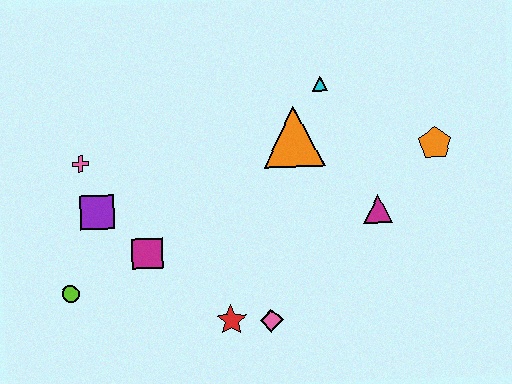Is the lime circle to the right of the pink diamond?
No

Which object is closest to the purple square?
The pink cross is closest to the purple square.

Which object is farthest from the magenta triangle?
The lime circle is farthest from the magenta triangle.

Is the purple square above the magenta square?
Yes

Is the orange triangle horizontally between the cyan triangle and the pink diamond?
Yes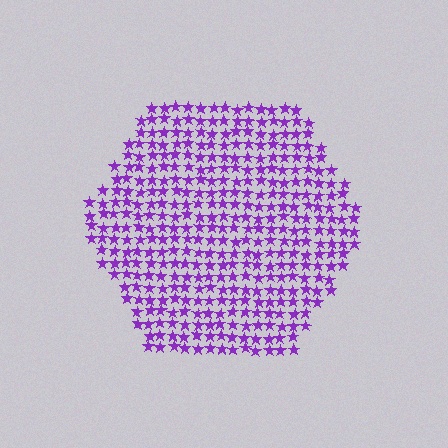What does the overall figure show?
The overall figure shows a hexagon.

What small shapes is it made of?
It is made of small stars.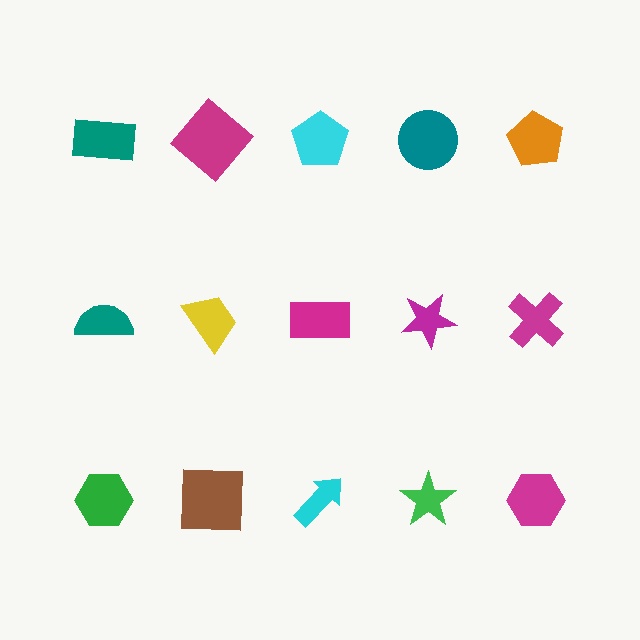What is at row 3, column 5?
A magenta hexagon.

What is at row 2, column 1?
A teal semicircle.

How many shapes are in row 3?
5 shapes.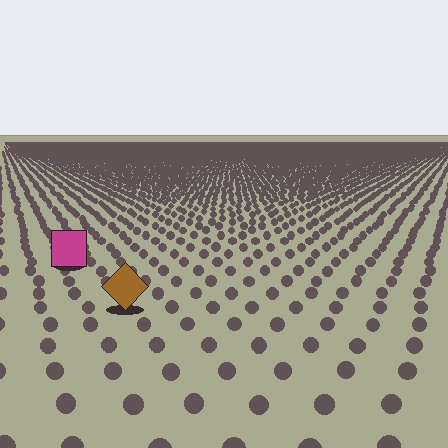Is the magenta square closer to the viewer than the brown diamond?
No. The brown diamond is closer — you can tell from the texture gradient: the ground texture is coarser near it.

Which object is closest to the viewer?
The brown diamond is closest. The texture marks near it are larger and more spread out.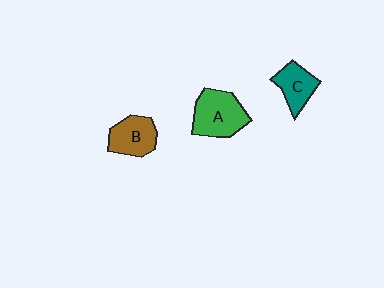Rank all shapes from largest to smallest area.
From largest to smallest: A (green), B (brown), C (teal).